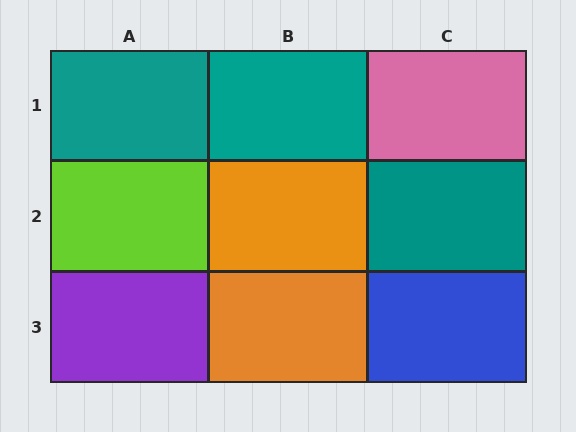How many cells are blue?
1 cell is blue.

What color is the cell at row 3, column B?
Orange.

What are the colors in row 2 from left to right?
Lime, orange, teal.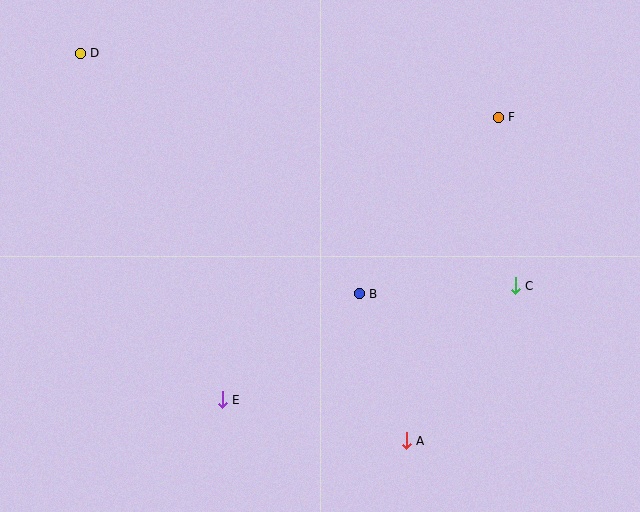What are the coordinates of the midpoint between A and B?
The midpoint between A and B is at (383, 367).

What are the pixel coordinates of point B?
Point B is at (359, 294).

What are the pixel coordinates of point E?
Point E is at (222, 400).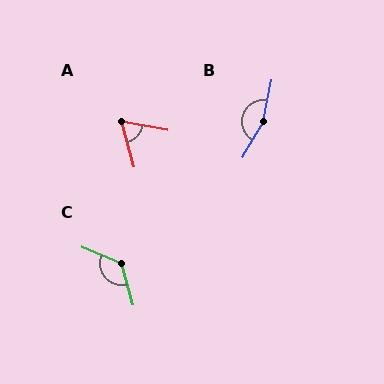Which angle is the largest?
B, at approximately 161 degrees.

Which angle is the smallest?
A, at approximately 64 degrees.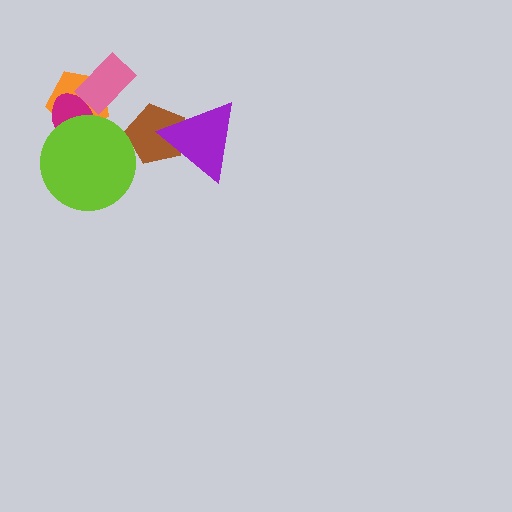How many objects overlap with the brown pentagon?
1 object overlaps with the brown pentagon.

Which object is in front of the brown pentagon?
The purple triangle is in front of the brown pentagon.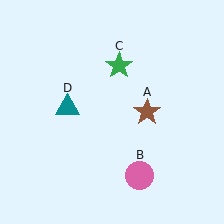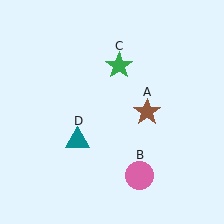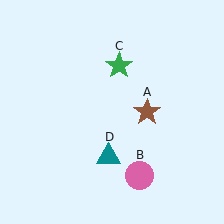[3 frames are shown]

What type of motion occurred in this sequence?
The teal triangle (object D) rotated counterclockwise around the center of the scene.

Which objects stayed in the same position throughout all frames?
Brown star (object A) and pink circle (object B) and green star (object C) remained stationary.